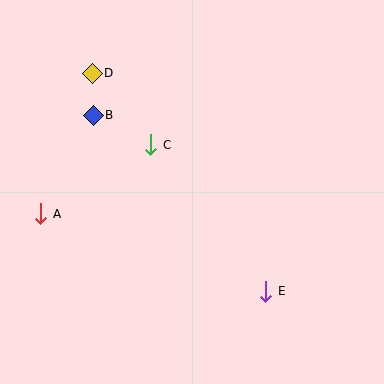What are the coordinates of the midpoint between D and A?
The midpoint between D and A is at (66, 144).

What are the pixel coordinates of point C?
Point C is at (151, 145).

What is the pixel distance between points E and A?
The distance between E and A is 238 pixels.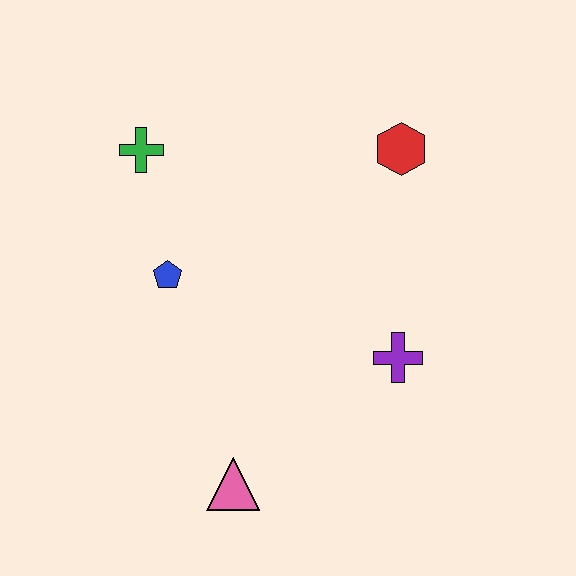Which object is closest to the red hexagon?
The purple cross is closest to the red hexagon.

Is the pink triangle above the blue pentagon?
No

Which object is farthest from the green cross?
The pink triangle is farthest from the green cross.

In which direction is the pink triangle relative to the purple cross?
The pink triangle is to the left of the purple cross.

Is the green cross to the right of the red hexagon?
No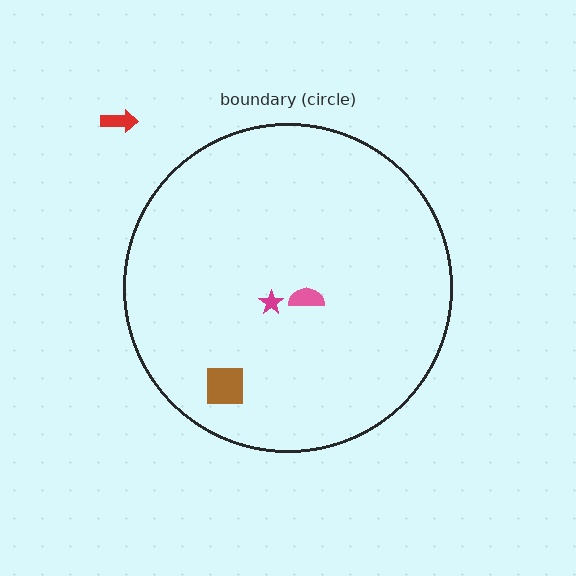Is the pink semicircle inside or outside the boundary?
Inside.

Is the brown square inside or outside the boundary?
Inside.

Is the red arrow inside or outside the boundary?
Outside.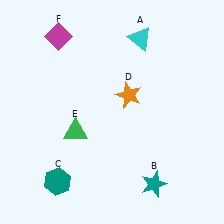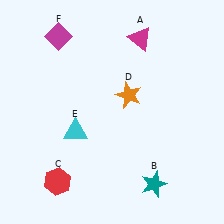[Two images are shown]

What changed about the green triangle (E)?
In Image 1, E is green. In Image 2, it changed to cyan.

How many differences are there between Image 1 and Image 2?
There are 3 differences between the two images.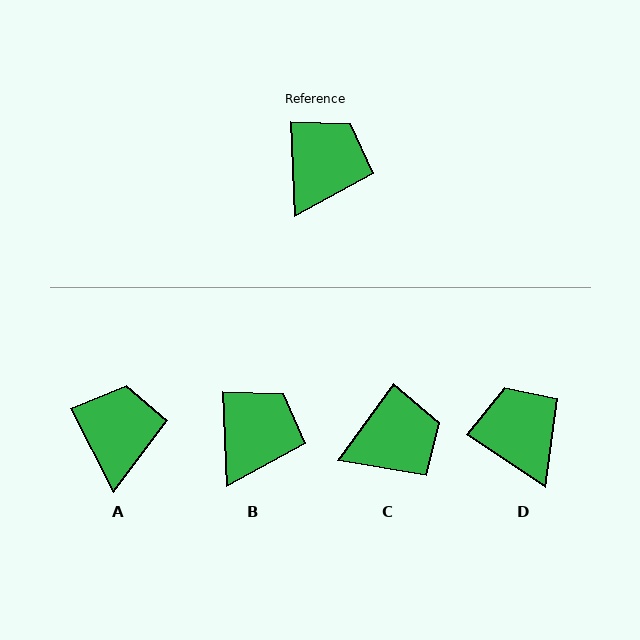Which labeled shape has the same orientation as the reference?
B.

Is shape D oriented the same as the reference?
No, it is off by about 54 degrees.